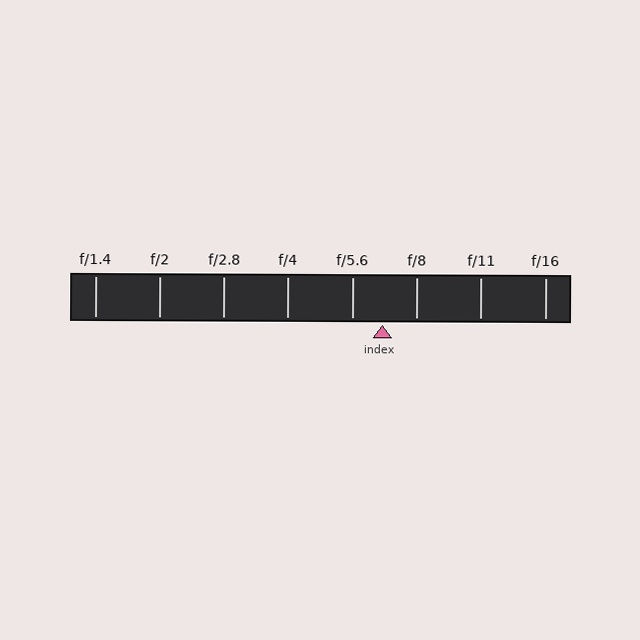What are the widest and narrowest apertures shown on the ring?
The widest aperture shown is f/1.4 and the narrowest is f/16.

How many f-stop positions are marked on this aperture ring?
There are 8 f-stop positions marked.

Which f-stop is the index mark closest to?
The index mark is closest to f/5.6.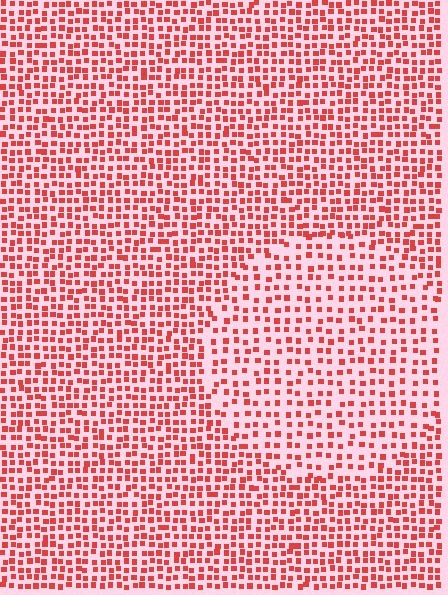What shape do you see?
I see a circle.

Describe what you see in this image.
The image contains small red elements arranged at two different densities. A circle-shaped region is visible where the elements are less densely packed than the surrounding area.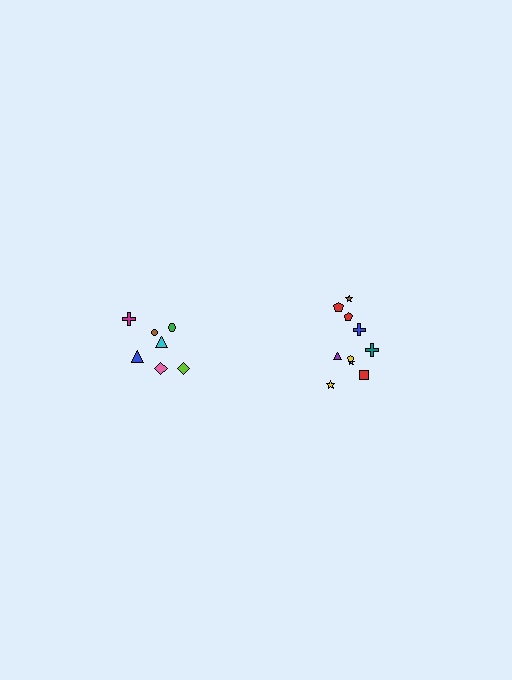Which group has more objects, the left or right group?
The right group.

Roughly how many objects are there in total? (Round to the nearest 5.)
Roughly 15 objects in total.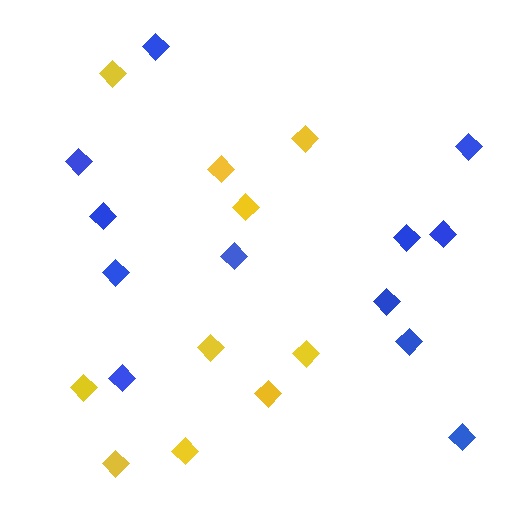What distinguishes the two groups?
There are 2 groups: one group of yellow diamonds (10) and one group of blue diamonds (12).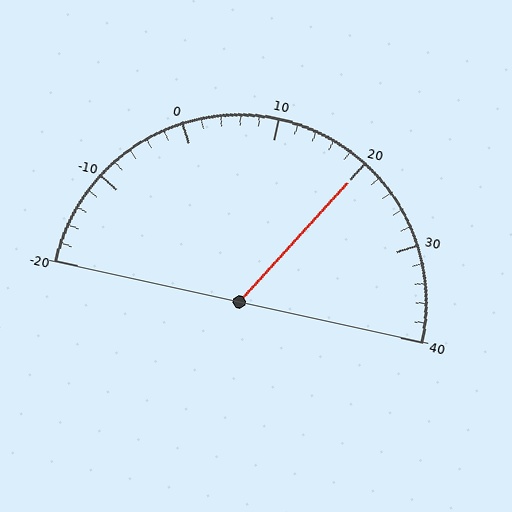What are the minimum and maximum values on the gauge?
The gauge ranges from -20 to 40.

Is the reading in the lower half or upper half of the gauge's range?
The reading is in the upper half of the range (-20 to 40).